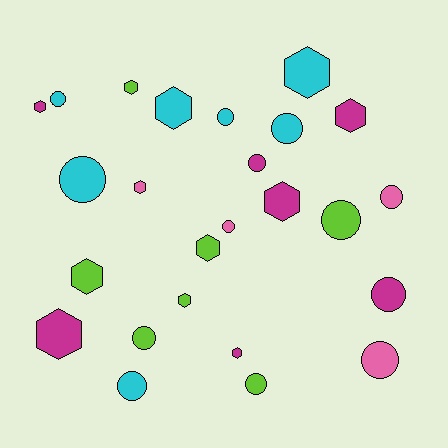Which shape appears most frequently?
Circle, with 13 objects.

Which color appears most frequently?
Lime, with 7 objects.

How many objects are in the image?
There are 25 objects.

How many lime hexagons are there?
There are 4 lime hexagons.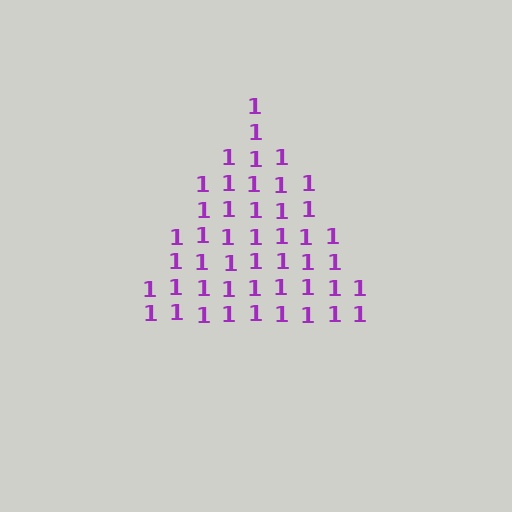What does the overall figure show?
The overall figure shows a triangle.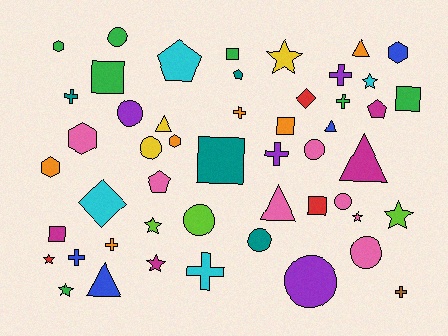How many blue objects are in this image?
There are 4 blue objects.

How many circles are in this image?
There are 9 circles.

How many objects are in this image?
There are 50 objects.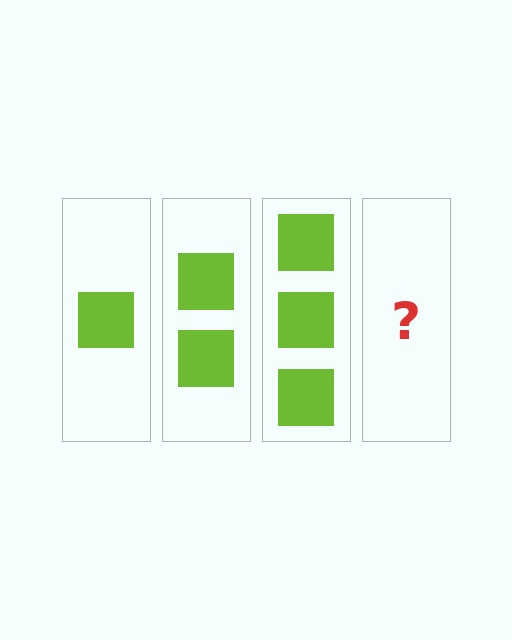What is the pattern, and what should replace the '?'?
The pattern is that each step adds one more square. The '?' should be 4 squares.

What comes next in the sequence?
The next element should be 4 squares.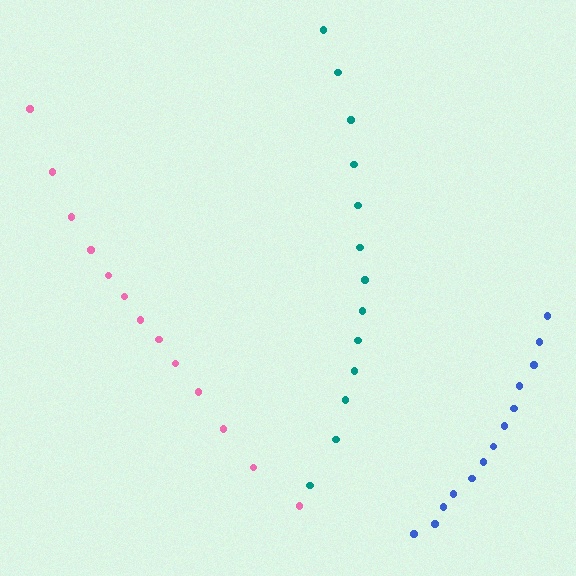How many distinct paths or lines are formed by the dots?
There are 3 distinct paths.